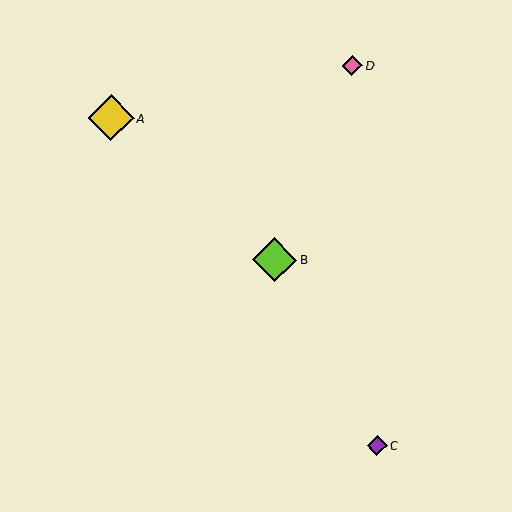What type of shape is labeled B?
Shape B is a lime diamond.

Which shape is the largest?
The yellow diamond (labeled A) is the largest.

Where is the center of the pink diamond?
The center of the pink diamond is at (352, 65).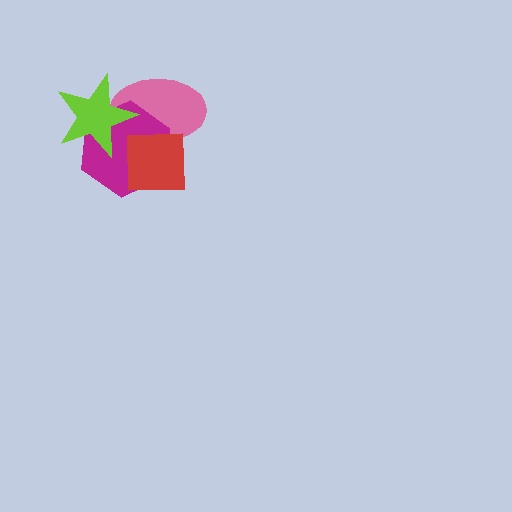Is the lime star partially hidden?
No, no other shape covers it.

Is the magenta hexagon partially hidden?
Yes, it is partially covered by another shape.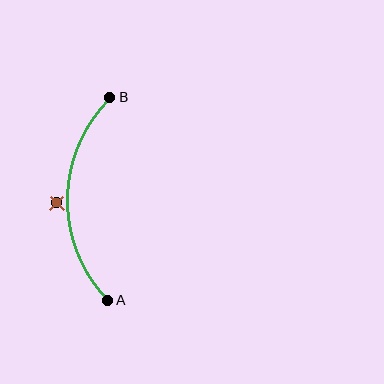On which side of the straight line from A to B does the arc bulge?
The arc bulges to the left of the straight line connecting A and B.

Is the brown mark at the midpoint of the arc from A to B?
No — the brown mark does not lie on the arc at all. It sits slightly outside the curve.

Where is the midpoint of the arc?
The arc midpoint is the point on the curve farthest from the straight line joining A and B. It sits to the left of that line.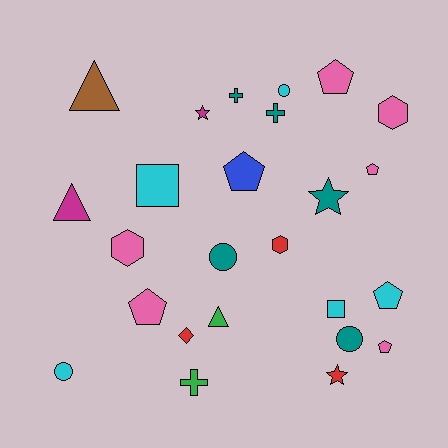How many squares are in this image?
There are 2 squares.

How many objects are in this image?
There are 25 objects.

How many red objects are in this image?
There are 3 red objects.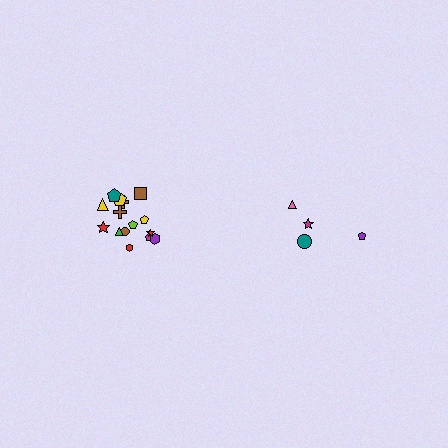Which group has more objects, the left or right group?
The left group.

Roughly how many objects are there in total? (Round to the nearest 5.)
Roughly 20 objects in total.